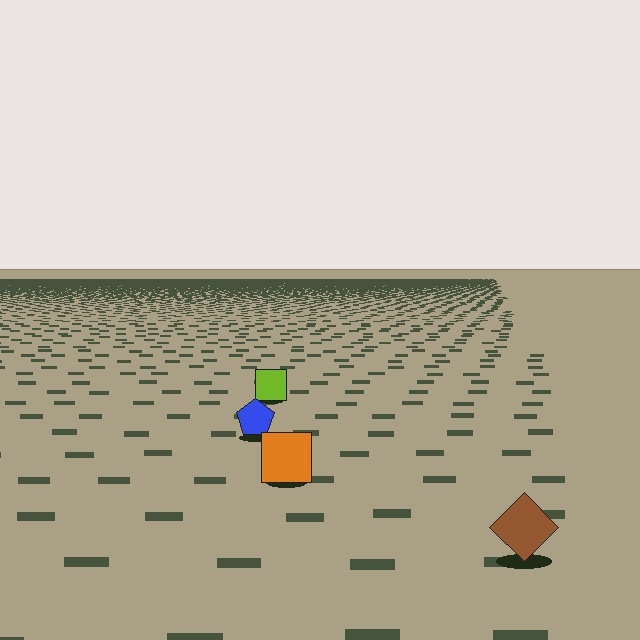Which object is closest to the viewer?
The brown diamond is closest. The texture marks near it are larger and more spread out.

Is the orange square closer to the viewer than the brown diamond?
No. The brown diamond is closer — you can tell from the texture gradient: the ground texture is coarser near it.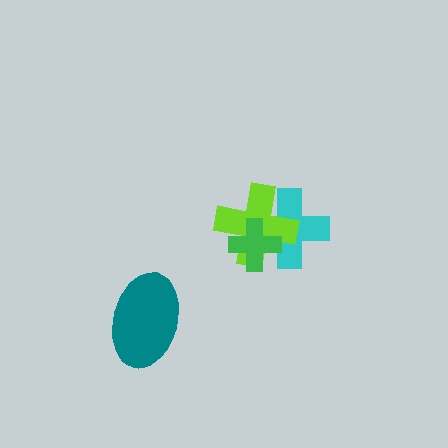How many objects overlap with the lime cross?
2 objects overlap with the lime cross.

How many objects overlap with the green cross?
2 objects overlap with the green cross.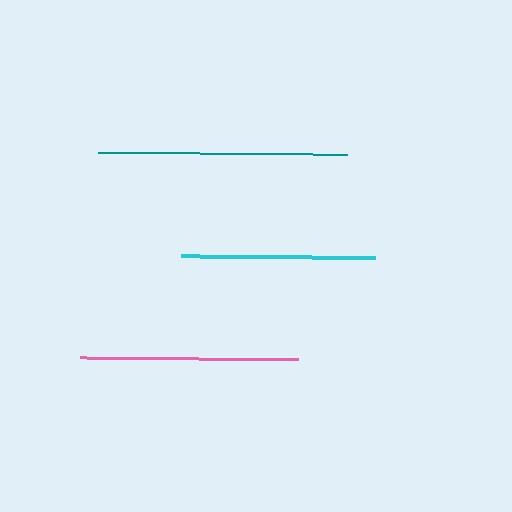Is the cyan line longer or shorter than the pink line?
The pink line is longer than the cyan line.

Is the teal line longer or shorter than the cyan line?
The teal line is longer than the cyan line.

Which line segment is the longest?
The teal line is the longest at approximately 249 pixels.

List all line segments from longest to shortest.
From longest to shortest: teal, pink, cyan.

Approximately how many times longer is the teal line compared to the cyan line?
The teal line is approximately 1.3 times the length of the cyan line.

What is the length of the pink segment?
The pink segment is approximately 218 pixels long.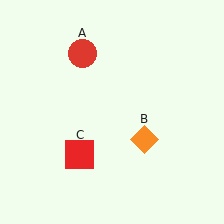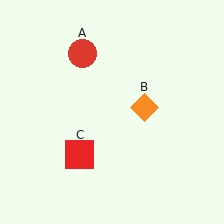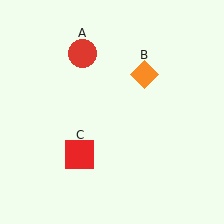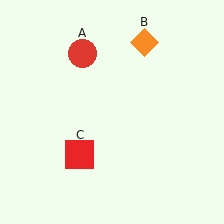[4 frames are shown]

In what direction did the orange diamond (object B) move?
The orange diamond (object B) moved up.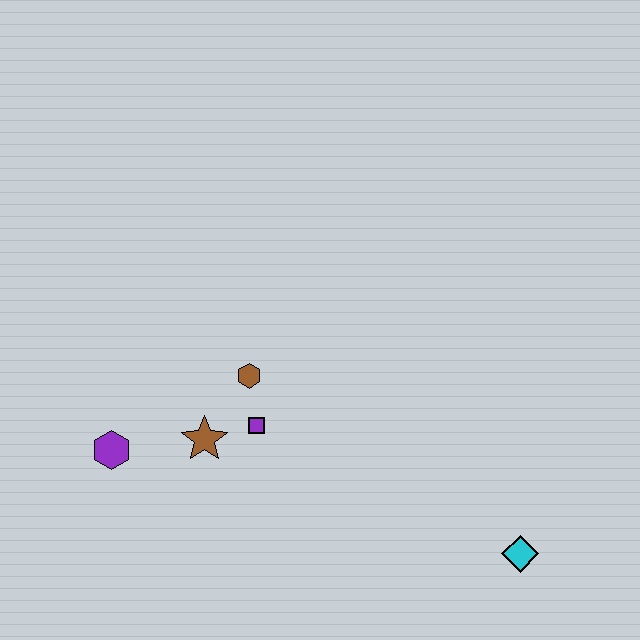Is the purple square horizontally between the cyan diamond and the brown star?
Yes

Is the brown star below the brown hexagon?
Yes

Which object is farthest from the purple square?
The cyan diamond is farthest from the purple square.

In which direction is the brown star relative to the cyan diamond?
The brown star is to the left of the cyan diamond.